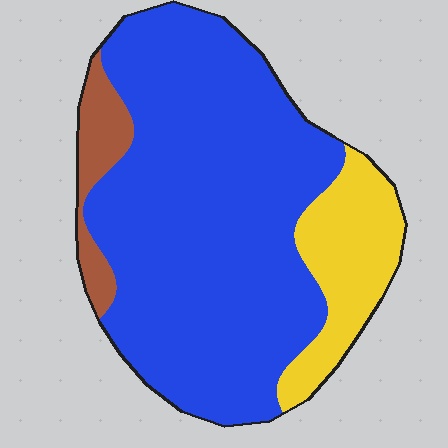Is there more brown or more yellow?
Yellow.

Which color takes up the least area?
Brown, at roughly 10%.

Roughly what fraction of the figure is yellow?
Yellow takes up about one sixth (1/6) of the figure.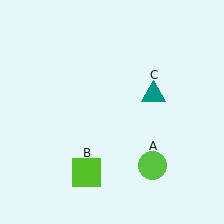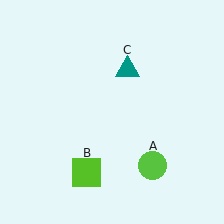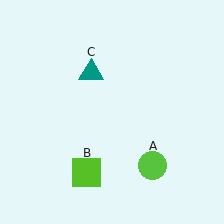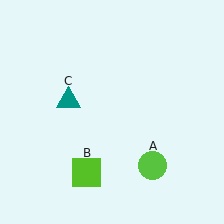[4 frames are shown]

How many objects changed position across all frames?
1 object changed position: teal triangle (object C).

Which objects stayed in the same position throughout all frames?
Lime circle (object A) and lime square (object B) remained stationary.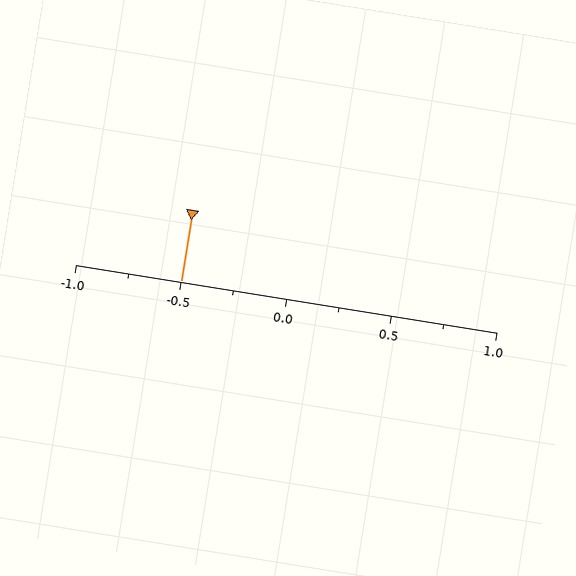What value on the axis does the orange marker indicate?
The marker indicates approximately -0.5.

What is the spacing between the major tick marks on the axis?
The major ticks are spaced 0.5 apart.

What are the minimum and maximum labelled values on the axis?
The axis runs from -1.0 to 1.0.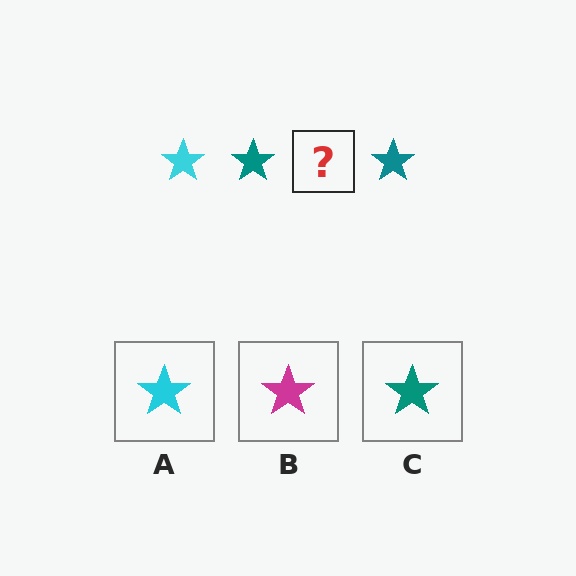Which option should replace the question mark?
Option A.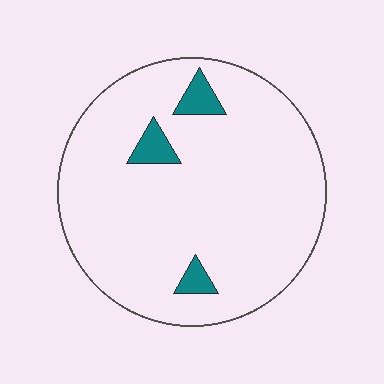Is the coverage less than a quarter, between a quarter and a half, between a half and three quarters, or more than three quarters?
Less than a quarter.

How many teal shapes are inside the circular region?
3.